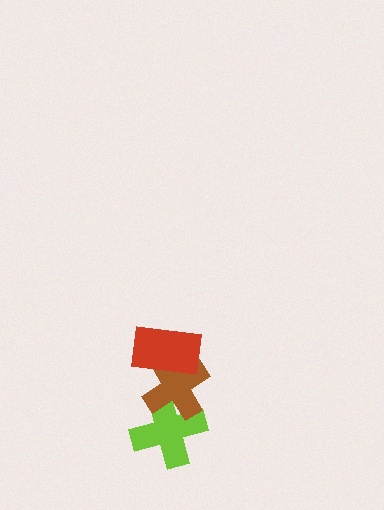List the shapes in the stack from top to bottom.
From top to bottom: the red rectangle, the brown cross, the lime cross.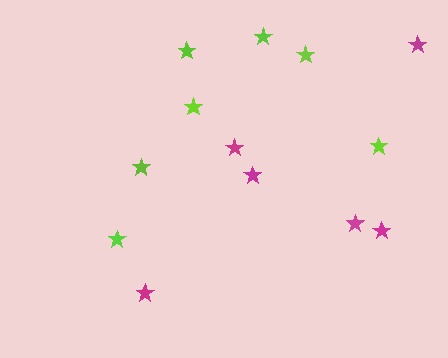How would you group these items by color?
There are 2 groups: one group of magenta stars (6) and one group of lime stars (7).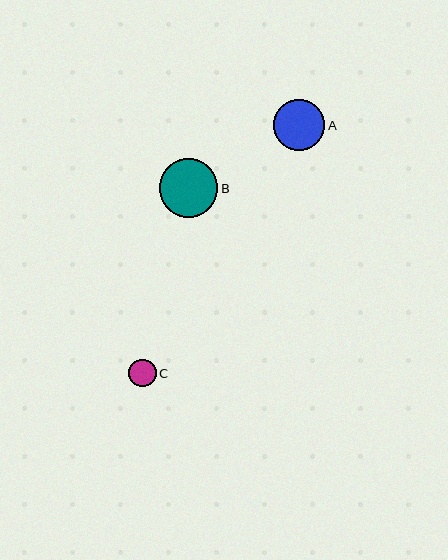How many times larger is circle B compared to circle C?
Circle B is approximately 2.1 times the size of circle C.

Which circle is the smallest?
Circle C is the smallest with a size of approximately 28 pixels.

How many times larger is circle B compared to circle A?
Circle B is approximately 1.1 times the size of circle A.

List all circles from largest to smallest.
From largest to smallest: B, A, C.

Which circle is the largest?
Circle B is the largest with a size of approximately 59 pixels.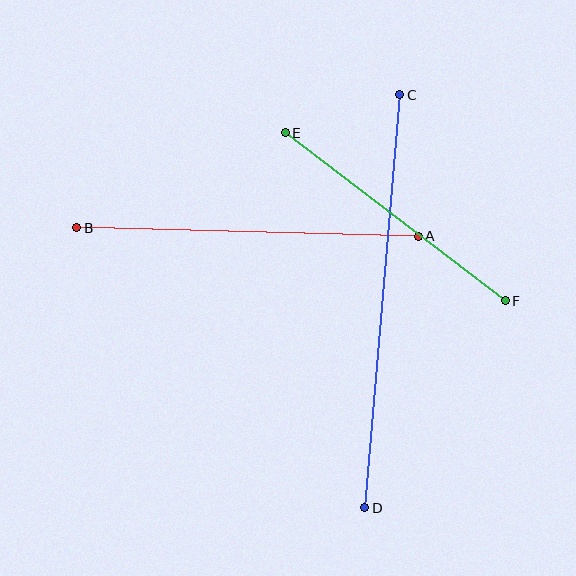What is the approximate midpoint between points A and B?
The midpoint is at approximately (248, 232) pixels.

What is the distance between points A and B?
The distance is approximately 341 pixels.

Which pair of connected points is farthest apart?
Points C and D are farthest apart.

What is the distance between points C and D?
The distance is approximately 415 pixels.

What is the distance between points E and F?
The distance is approximately 277 pixels.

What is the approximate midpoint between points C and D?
The midpoint is at approximately (382, 301) pixels.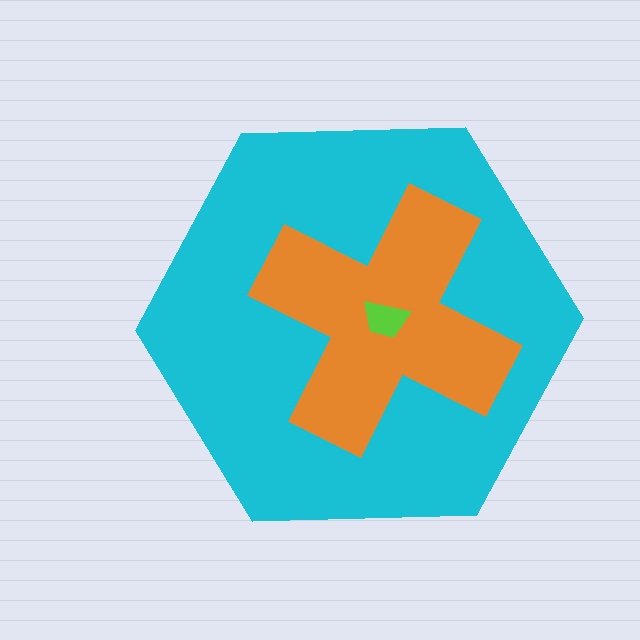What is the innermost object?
The lime trapezoid.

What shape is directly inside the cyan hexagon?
The orange cross.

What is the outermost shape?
The cyan hexagon.